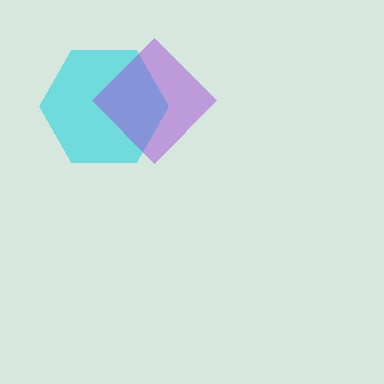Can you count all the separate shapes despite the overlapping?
Yes, there are 2 separate shapes.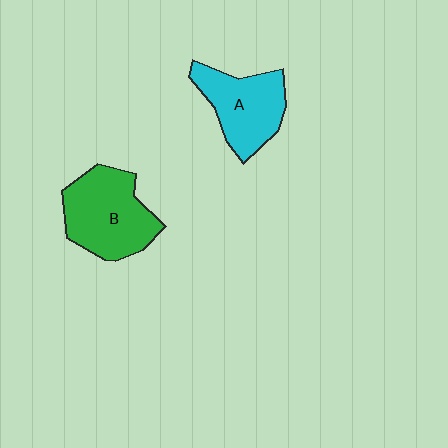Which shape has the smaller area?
Shape A (cyan).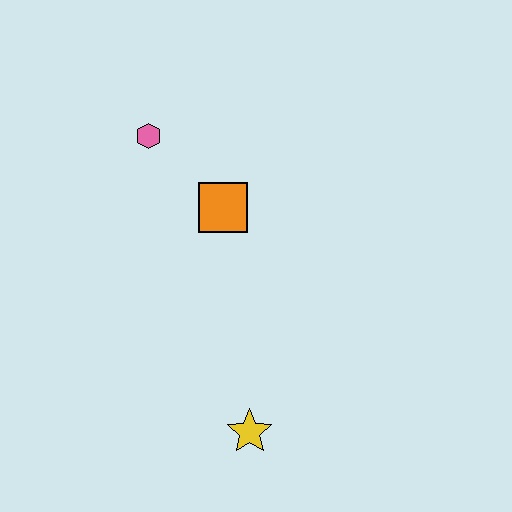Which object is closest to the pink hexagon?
The orange square is closest to the pink hexagon.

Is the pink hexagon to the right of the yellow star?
No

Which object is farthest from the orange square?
The yellow star is farthest from the orange square.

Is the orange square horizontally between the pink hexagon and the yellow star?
Yes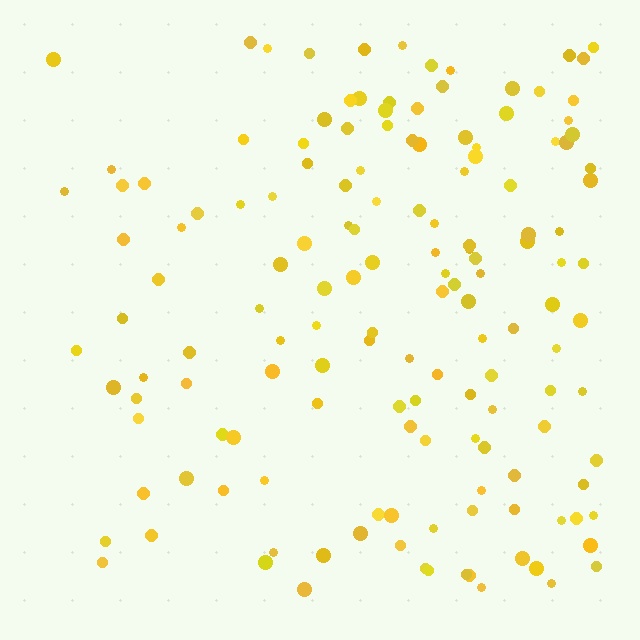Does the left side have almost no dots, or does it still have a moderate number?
Still a moderate number, just noticeably fewer than the right.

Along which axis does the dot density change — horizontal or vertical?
Horizontal.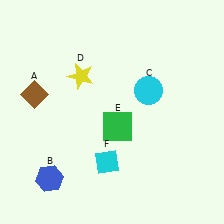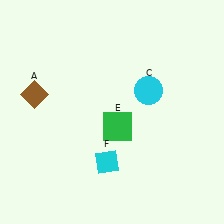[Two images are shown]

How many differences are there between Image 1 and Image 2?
There are 2 differences between the two images.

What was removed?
The yellow star (D), the blue hexagon (B) were removed in Image 2.